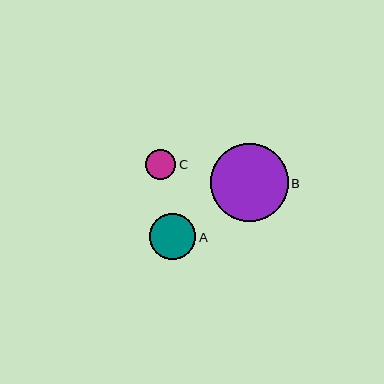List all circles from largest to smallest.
From largest to smallest: B, A, C.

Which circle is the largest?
Circle B is the largest with a size of approximately 78 pixels.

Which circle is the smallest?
Circle C is the smallest with a size of approximately 30 pixels.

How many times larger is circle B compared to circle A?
Circle B is approximately 1.7 times the size of circle A.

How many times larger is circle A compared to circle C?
Circle A is approximately 1.5 times the size of circle C.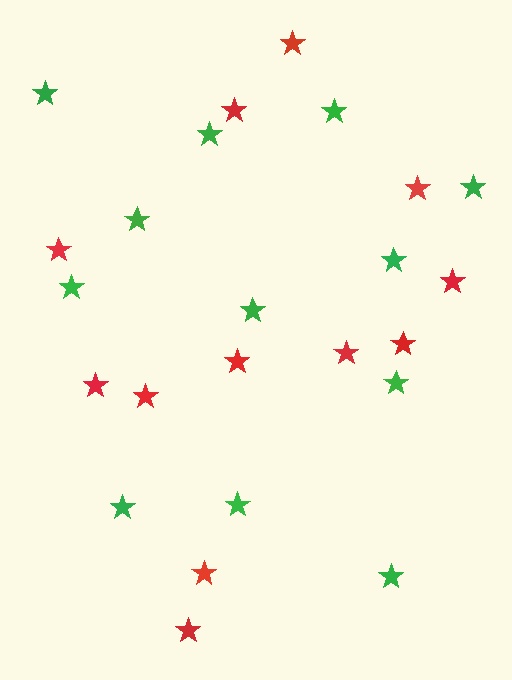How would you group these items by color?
There are 2 groups: one group of red stars (12) and one group of green stars (12).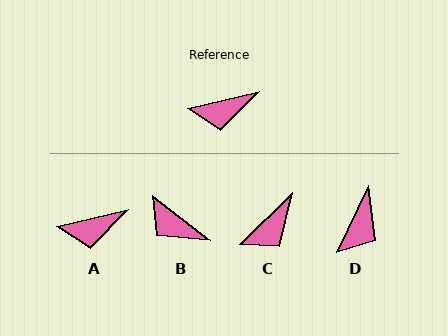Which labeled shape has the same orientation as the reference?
A.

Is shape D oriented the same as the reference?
No, it is off by about 51 degrees.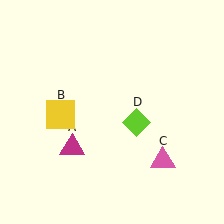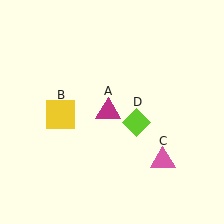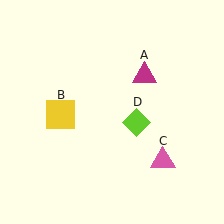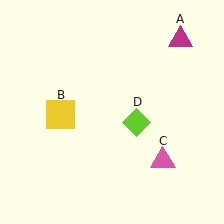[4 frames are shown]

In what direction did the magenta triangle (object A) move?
The magenta triangle (object A) moved up and to the right.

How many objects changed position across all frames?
1 object changed position: magenta triangle (object A).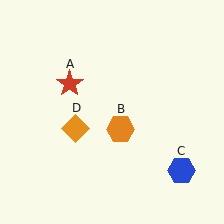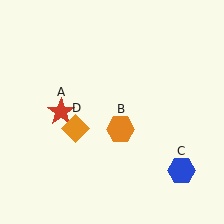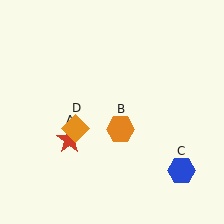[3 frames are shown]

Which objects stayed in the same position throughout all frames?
Orange hexagon (object B) and blue hexagon (object C) and orange diamond (object D) remained stationary.